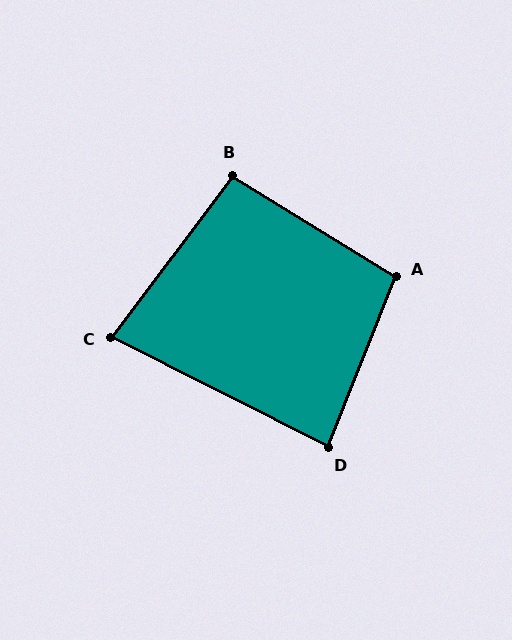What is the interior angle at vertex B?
Approximately 95 degrees (obtuse).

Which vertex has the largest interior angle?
A, at approximately 100 degrees.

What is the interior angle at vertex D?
Approximately 85 degrees (acute).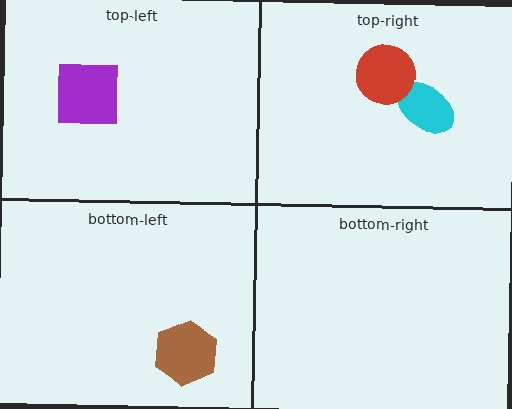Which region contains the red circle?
The top-right region.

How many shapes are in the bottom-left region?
1.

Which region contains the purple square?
The top-left region.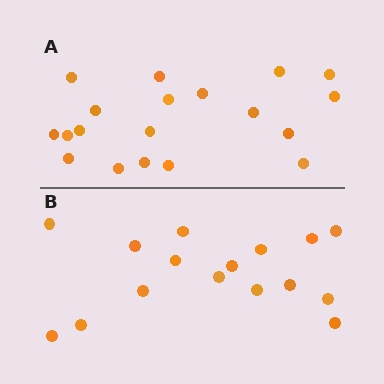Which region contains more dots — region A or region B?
Region A (the top region) has more dots.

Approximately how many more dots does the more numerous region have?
Region A has just a few more — roughly 2 or 3 more dots than region B.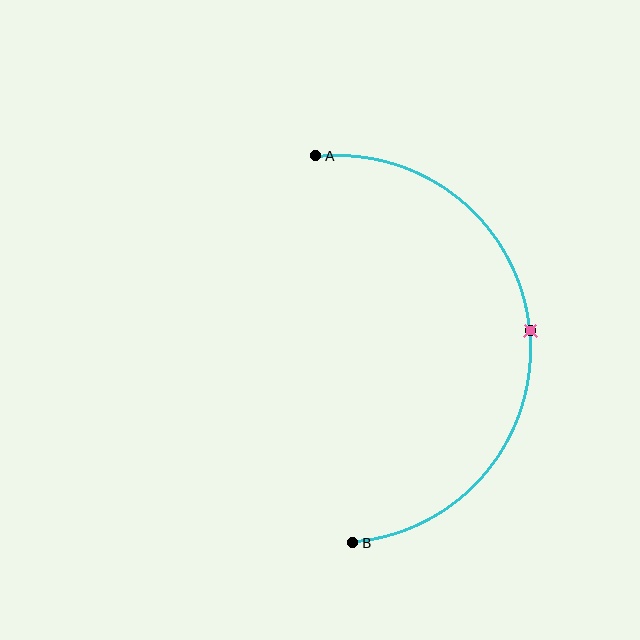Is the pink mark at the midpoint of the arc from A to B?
Yes. The pink mark lies on the arc at equal arc-length from both A and B — it is the arc midpoint.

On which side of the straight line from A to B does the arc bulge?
The arc bulges to the right of the straight line connecting A and B.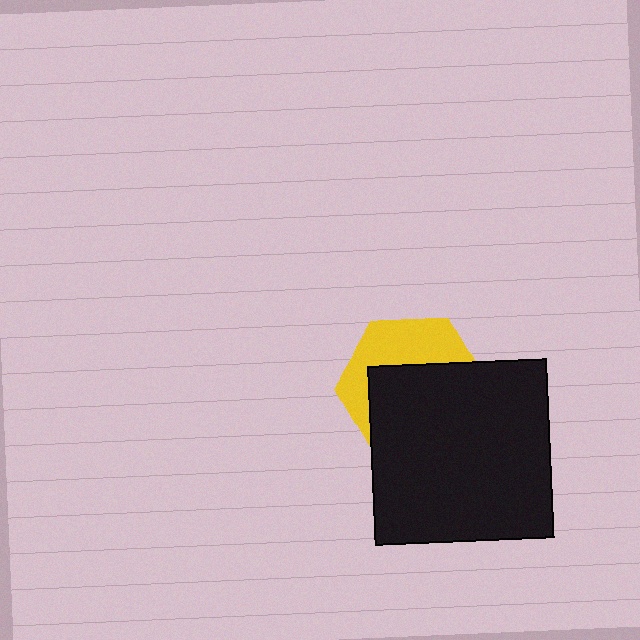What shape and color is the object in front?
The object in front is a black square.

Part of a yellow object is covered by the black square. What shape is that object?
It is a hexagon.